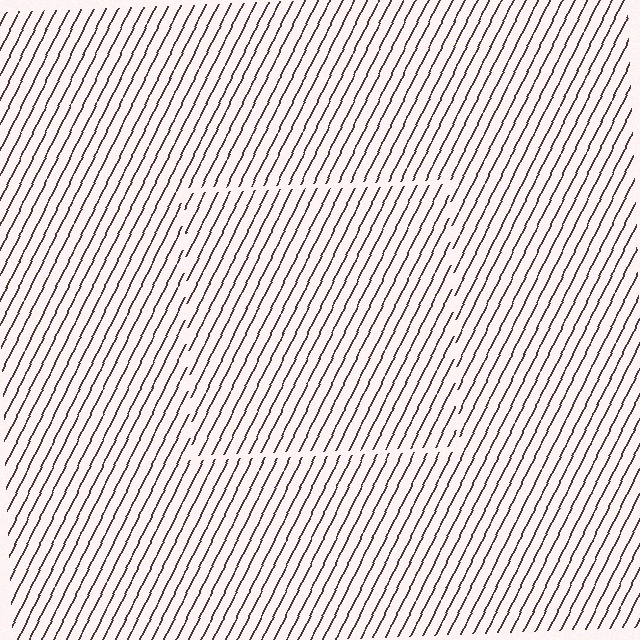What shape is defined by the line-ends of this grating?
An illusory square. The interior of the shape contains the same grating, shifted by half a period — the contour is defined by the phase discontinuity where line-ends from the inner and outer gratings abut.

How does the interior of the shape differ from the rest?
The interior of the shape contains the same grating, shifted by half a period — the contour is defined by the phase discontinuity where line-ends from the inner and outer gratings abut.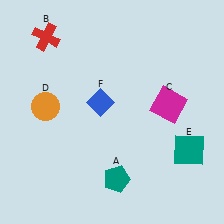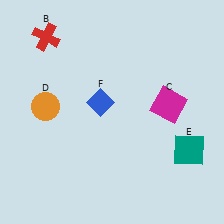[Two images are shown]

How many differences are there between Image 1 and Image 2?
There is 1 difference between the two images.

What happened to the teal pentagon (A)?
The teal pentagon (A) was removed in Image 2. It was in the bottom-right area of Image 1.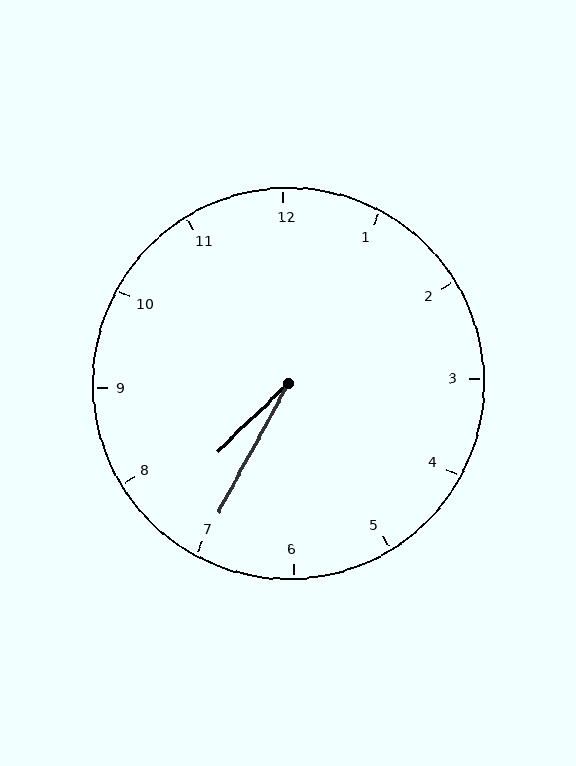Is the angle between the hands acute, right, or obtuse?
It is acute.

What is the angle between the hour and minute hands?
Approximately 18 degrees.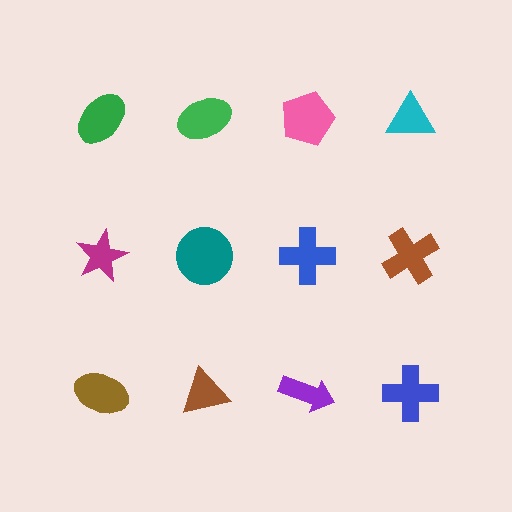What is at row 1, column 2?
A green ellipse.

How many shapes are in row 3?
4 shapes.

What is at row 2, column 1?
A magenta star.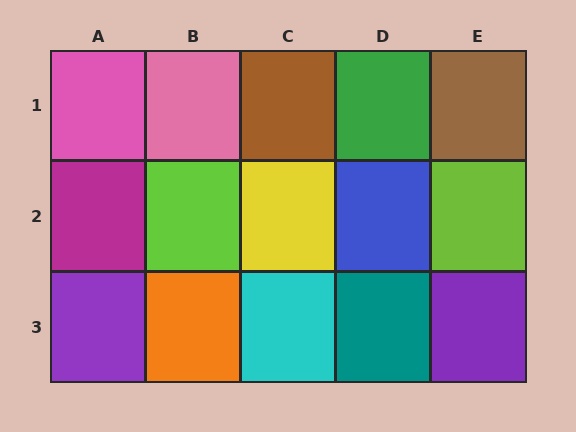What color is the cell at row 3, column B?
Orange.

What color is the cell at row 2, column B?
Lime.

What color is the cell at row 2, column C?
Yellow.